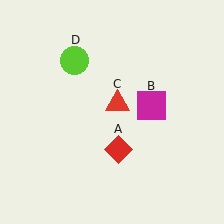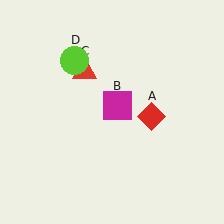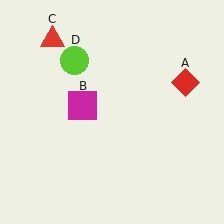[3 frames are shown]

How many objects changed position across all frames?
3 objects changed position: red diamond (object A), magenta square (object B), red triangle (object C).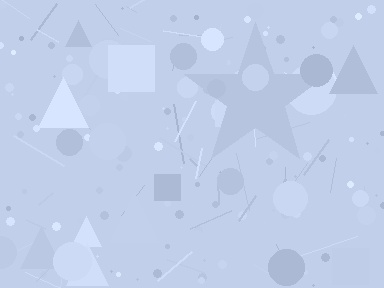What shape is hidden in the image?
A star is hidden in the image.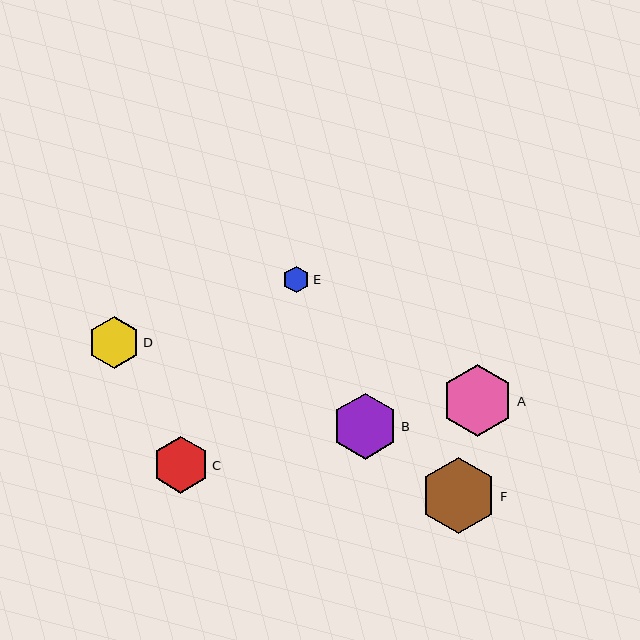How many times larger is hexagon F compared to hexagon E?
Hexagon F is approximately 2.9 times the size of hexagon E.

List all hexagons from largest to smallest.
From largest to smallest: F, A, B, C, D, E.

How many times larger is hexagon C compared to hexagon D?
Hexagon C is approximately 1.1 times the size of hexagon D.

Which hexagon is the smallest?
Hexagon E is the smallest with a size of approximately 26 pixels.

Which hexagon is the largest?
Hexagon F is the largest with a size of approximately 76 pixels.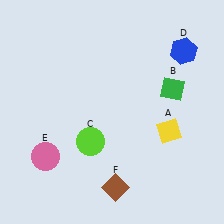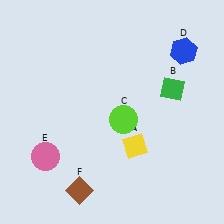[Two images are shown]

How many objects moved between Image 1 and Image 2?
3 objects moved between the two images.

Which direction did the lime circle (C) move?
The lime circle (C) moved right.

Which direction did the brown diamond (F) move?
The brown diamond (F) moved left.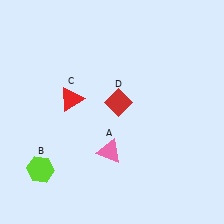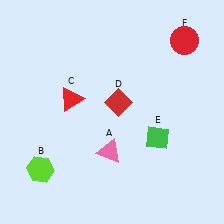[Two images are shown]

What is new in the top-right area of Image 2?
A red circle (F) was added in the top-right area of Image 2.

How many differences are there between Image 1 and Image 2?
There are 2 differences between the two images.